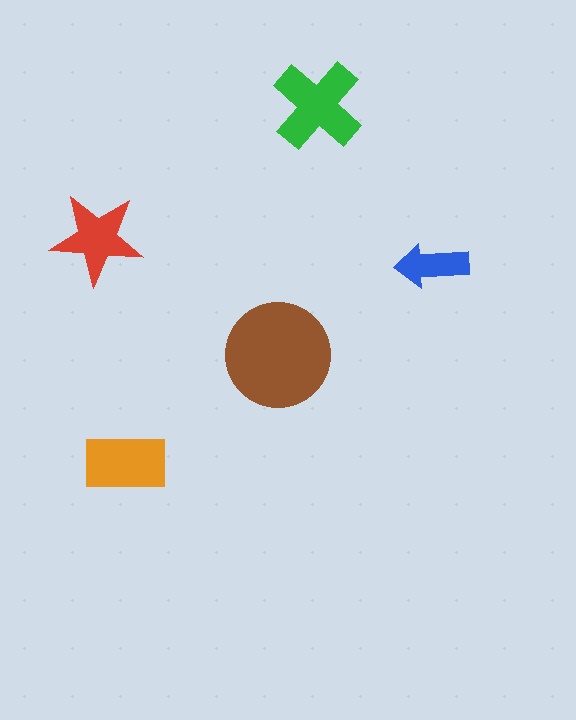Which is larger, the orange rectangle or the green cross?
The green cross.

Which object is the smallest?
The blue arrow.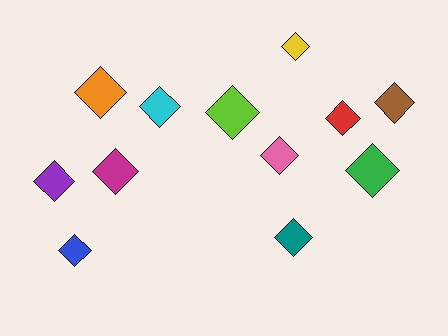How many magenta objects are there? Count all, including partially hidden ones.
There is 1 magenta object.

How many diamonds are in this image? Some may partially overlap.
There are 12 diamonds.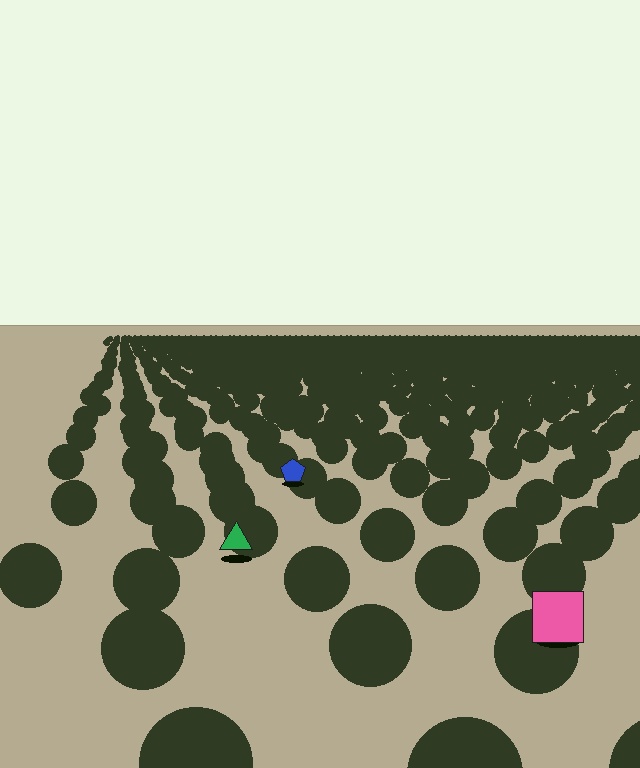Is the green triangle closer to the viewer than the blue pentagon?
Yes. The green triangle is closer — you can tell from the texture gradient: the ground texture is coarser near it.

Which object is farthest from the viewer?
The blue pentagon is farthest from the viewer. It appears smaller and the ground texture around it is denser.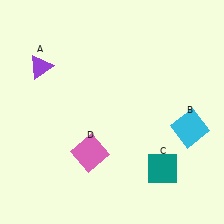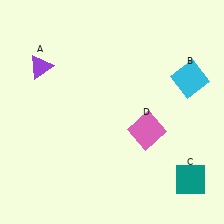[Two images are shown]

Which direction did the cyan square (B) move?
The cyan square (B) moved up.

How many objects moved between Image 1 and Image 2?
3 objects moved between the two images.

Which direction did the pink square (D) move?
The pink square (D) moved right.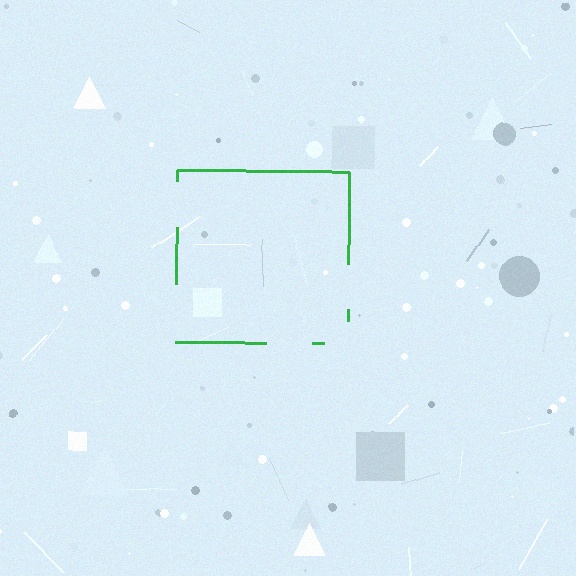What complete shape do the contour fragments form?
The contour fragments form a square.